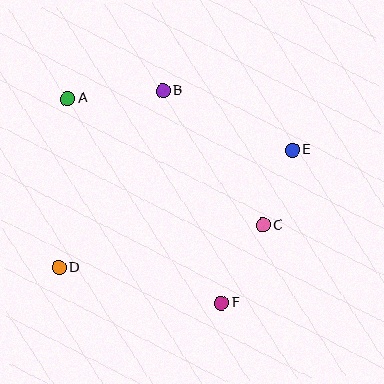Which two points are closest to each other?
Points C and E are closest to each other.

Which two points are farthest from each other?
Points D and E are farthest from each other.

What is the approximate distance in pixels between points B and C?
The distance between B and C is approximately 168 pixels.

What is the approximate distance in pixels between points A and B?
The distance between A and B is approximately 96 pixels.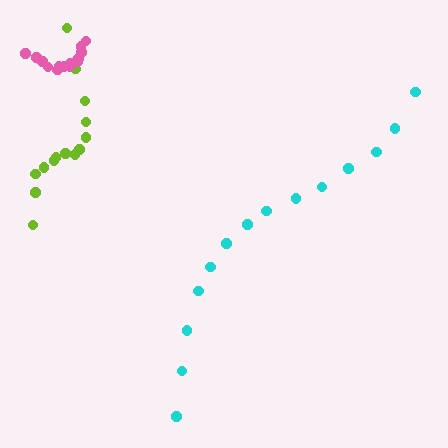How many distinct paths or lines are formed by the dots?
There are 3 distinct paths.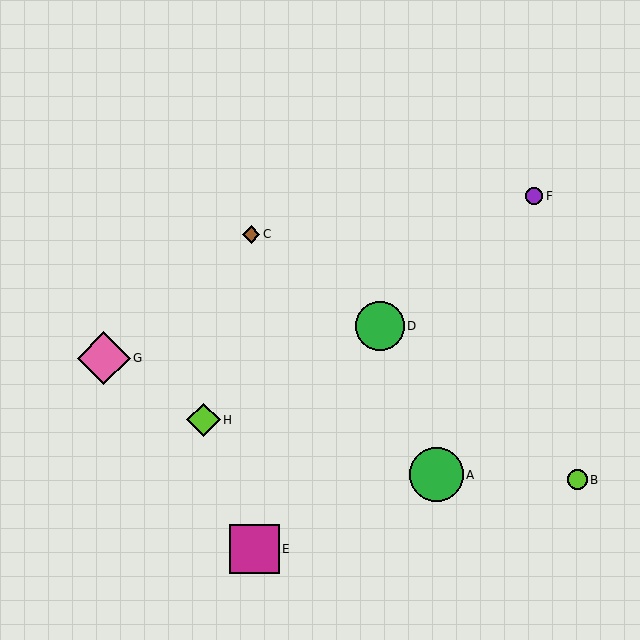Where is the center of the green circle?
The center of the green circle is at (380, 326).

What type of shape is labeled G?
Shape G is a pink diamond.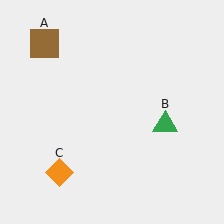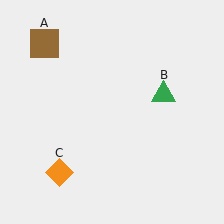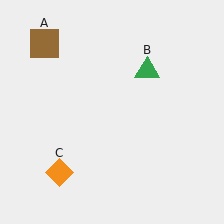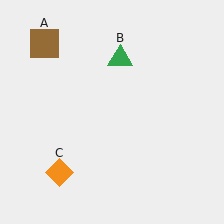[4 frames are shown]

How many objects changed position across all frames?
1 object changed position: green triangle (object B).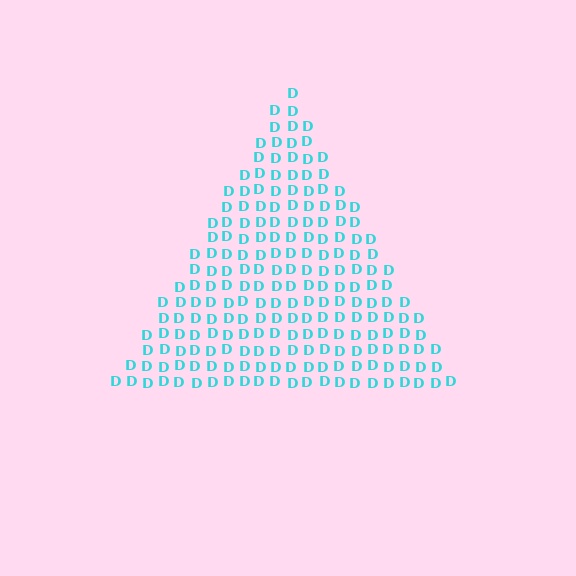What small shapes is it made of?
It is made of small letter D's.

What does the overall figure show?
The overall figure shows a triangle.